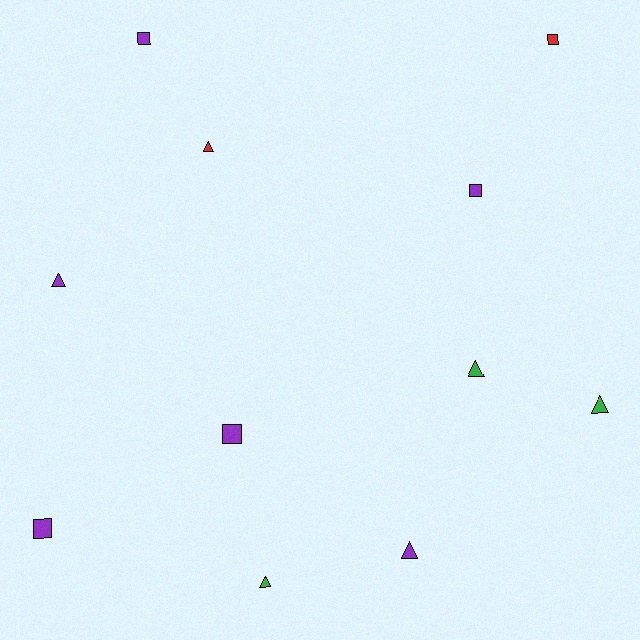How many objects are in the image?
There are 11 objects.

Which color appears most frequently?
Purple, with 6 objects.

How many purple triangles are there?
There are 2 purple triangles.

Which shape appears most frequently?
Triangle, with 6 objects.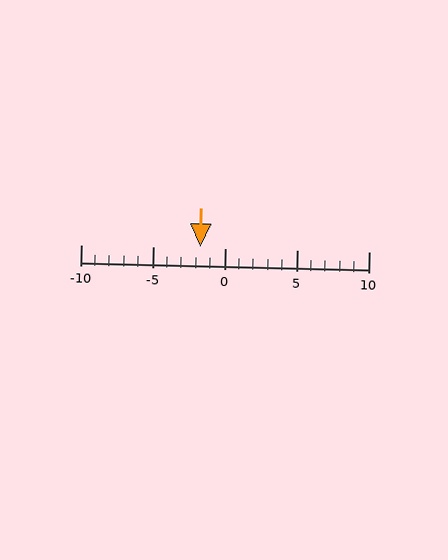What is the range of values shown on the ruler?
The ruler shows values from -10 to 10.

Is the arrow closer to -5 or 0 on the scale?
The arrow is closer to 0.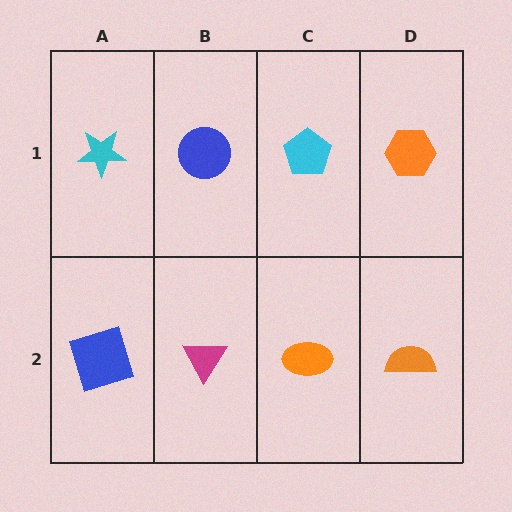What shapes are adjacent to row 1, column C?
An orange ellipse (row 2, column C), a blue circle (row 1, column B), an orange hexagon (row 1, column D).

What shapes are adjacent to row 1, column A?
A blue square (row 2, column A), a blue circle (row 1, column B).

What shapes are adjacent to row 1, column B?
A magenta triangle (row 2, column B), a cyan star (row 1, column A), a cyan pentagon (row 1, column C).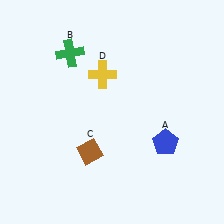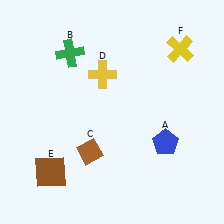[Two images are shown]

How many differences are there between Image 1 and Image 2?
There are 2 differences between the two images.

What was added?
A brown square (E), a yellow cross (F) were added in Image 2.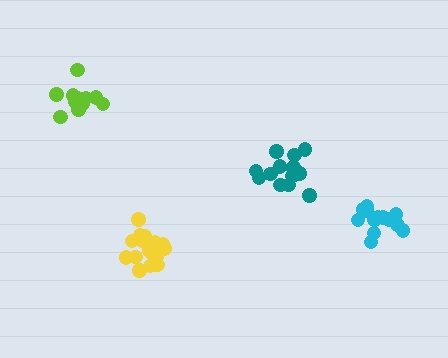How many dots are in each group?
Group 1: 14 dots, Group 2: 14 dots, Group 3: 14 dots, Group 4: 18 dots (60 total).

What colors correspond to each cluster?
The clusters are colored: cyan, teal, lime, yellow.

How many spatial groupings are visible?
There are 4 spatial groupings.